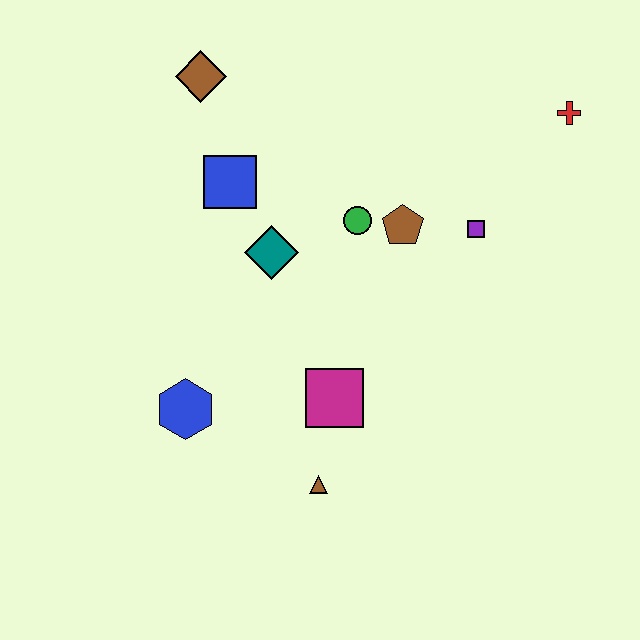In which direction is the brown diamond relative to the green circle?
The brown diamond is to the left of the green circle.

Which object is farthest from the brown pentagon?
The blue hexagon is farthest from the brown pentagon.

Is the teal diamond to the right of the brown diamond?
Yes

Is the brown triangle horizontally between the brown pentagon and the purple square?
No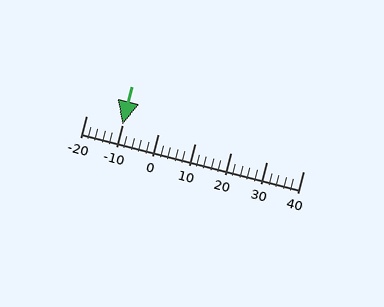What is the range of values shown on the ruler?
The ruler shows values from -20 to 40.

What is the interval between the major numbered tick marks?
The major tick marks are spaced 10 units apart.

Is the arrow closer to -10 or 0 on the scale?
The arrow is closer to -10.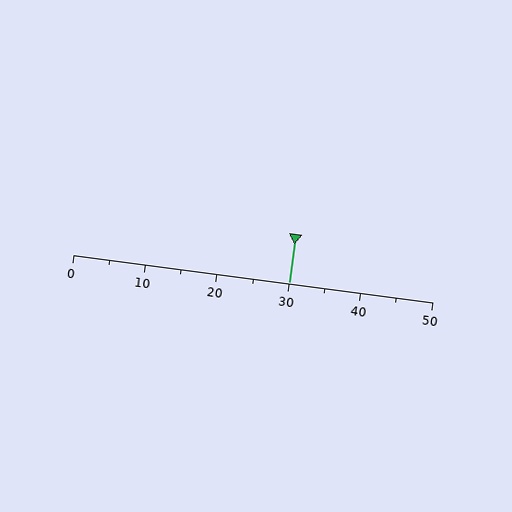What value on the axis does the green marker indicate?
The marker indicates approximately 30.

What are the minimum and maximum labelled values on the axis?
The axis runs from 0 to 50.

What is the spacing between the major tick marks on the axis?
The major ticks are spaced 10 apart.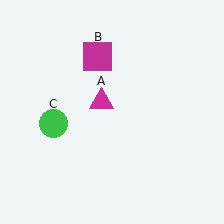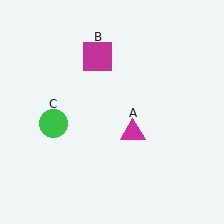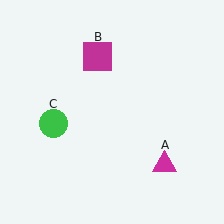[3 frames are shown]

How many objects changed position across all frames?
1 object changed position: magenta triangle (object A).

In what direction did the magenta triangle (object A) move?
The magenta triangle (object A) moved down and to the right.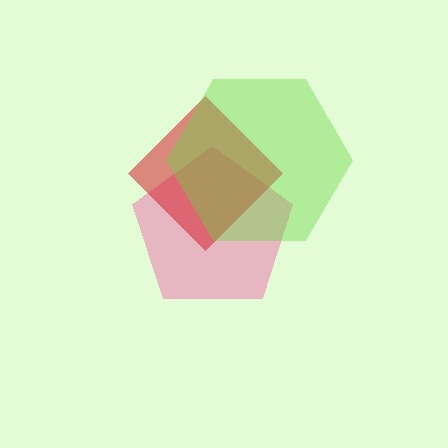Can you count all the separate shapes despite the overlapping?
Yes, there are 3 separate shapes.